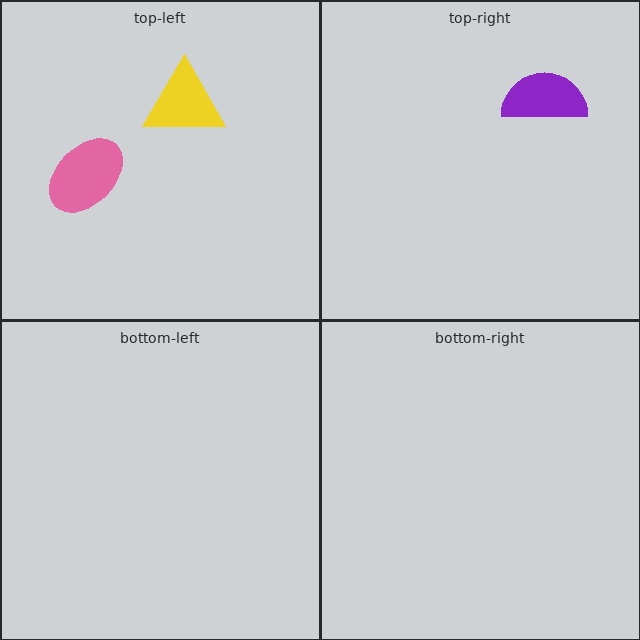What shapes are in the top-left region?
The yellow triangle, the pink ellipse.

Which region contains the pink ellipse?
The top-left region.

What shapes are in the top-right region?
The purple semicircle.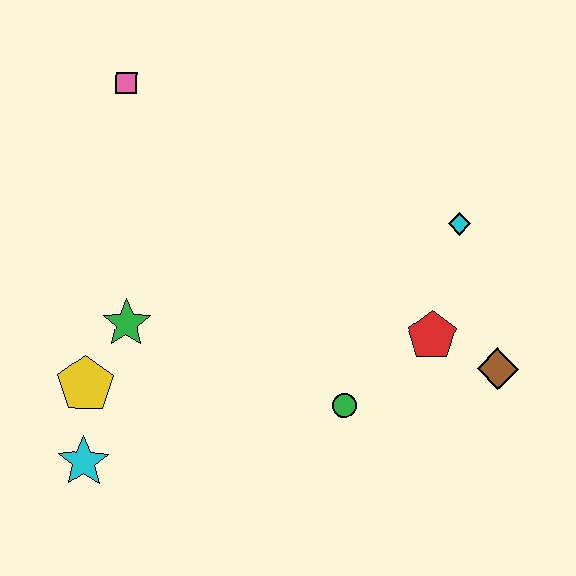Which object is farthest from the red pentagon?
The pink square is farthest from the red pentagon.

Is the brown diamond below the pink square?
Yes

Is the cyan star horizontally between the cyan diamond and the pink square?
No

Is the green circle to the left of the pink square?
No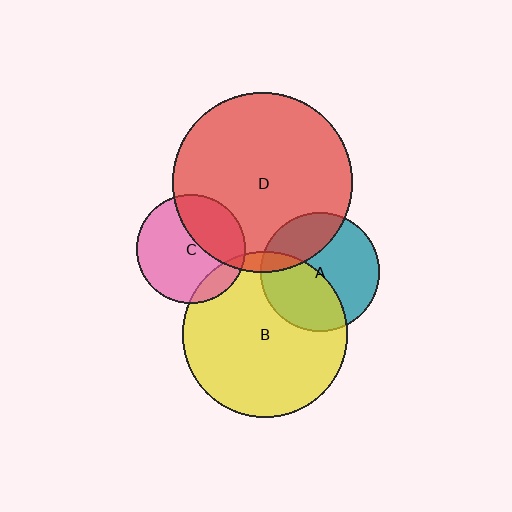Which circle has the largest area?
Circle D (red).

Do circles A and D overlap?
Yes.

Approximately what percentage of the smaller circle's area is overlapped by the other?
Approximately 25%.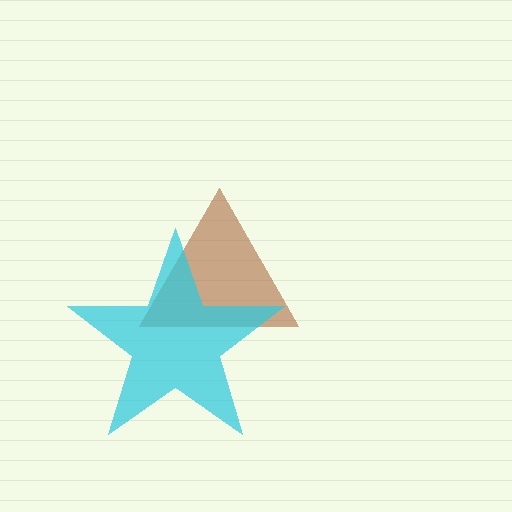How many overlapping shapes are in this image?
There are 2 overlapping shapes in the image.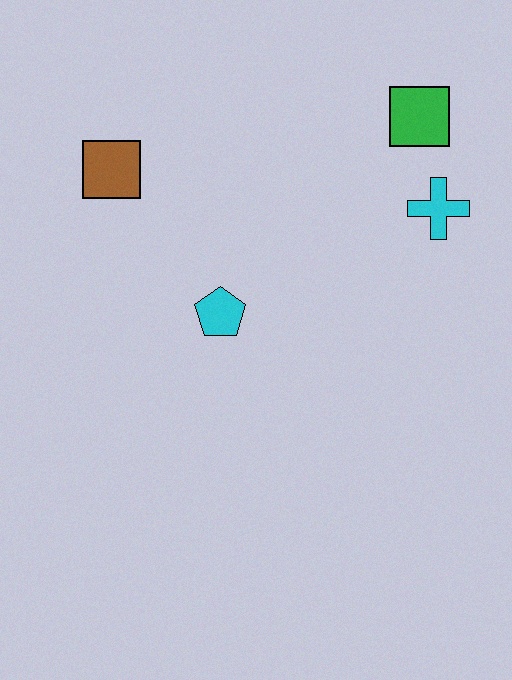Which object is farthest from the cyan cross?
The brown square is farthest from the cyan cross.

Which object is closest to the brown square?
The cyan pentagon is closest to the brown square.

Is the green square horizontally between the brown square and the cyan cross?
Yes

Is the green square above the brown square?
Yes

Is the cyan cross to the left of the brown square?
No